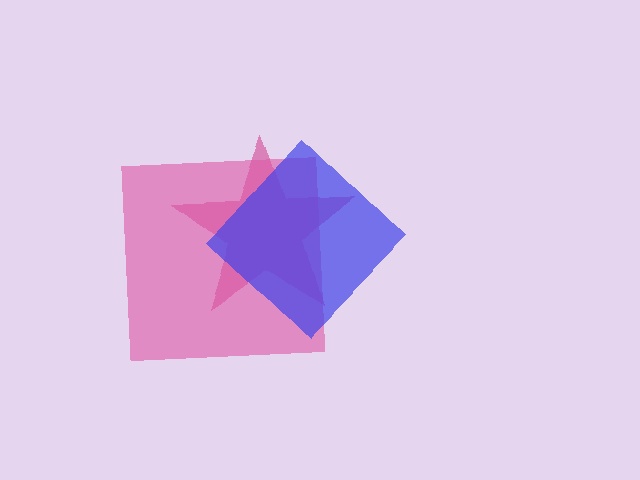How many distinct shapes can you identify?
There are 3 distinct shapes: a magenta star, a pink square, a blue diamond.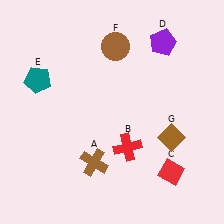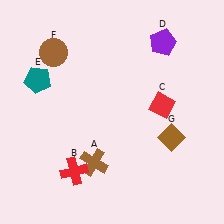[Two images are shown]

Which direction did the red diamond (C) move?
The red diamond (C) moved up.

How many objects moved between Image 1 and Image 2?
3 objects moved between the two images.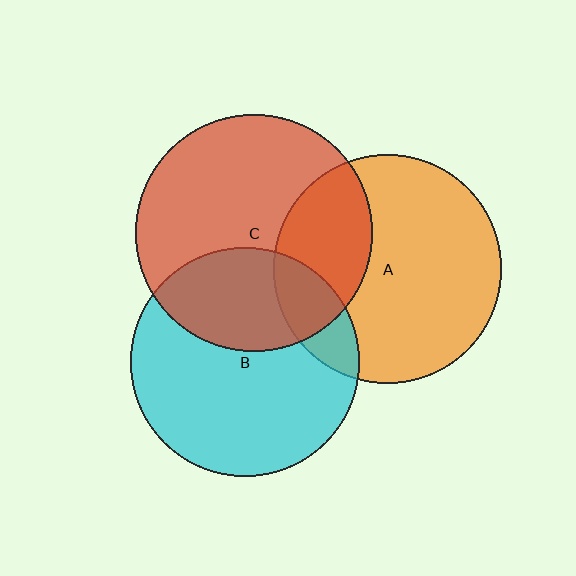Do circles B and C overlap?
Yes.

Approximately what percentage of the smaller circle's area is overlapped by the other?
Approximately 35%.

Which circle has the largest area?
Circle C (red).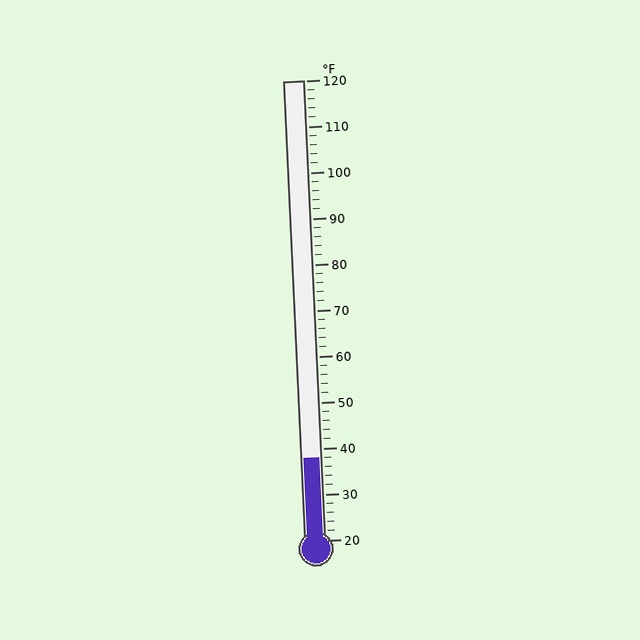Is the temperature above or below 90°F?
The temperature is below 90°F.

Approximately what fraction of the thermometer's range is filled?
The thermometer is filled to approximately 20% of its range.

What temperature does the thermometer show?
The thermometer shows approximately 38°F.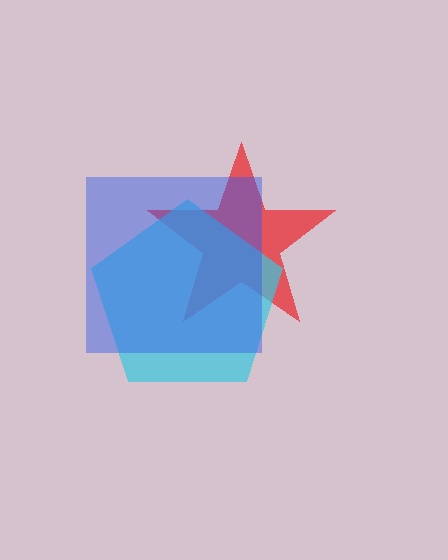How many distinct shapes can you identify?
There are 3 distinct shapes: a red star, a cyan pentagon, a blue square.